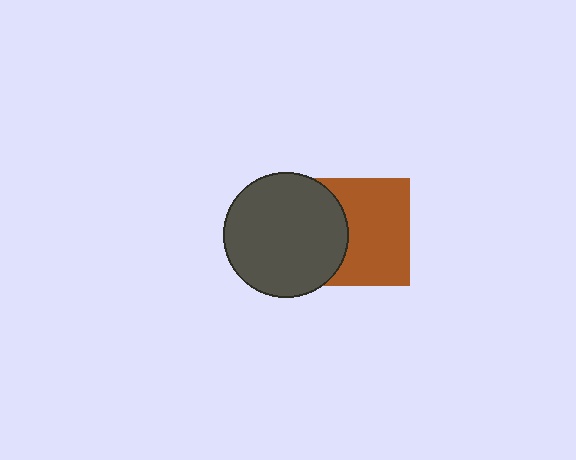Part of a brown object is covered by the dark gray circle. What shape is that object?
It is a square.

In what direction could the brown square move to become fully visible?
The brown square could move right. That would shift it out from behind the dark gray circle entirely.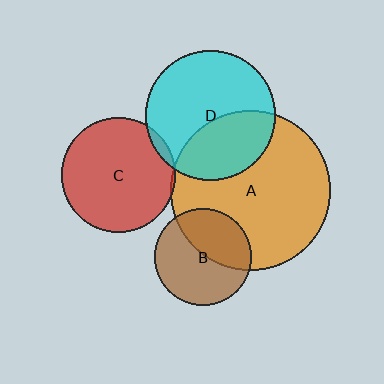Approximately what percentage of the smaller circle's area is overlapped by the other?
Approximately 40%.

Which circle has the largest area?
Circle A (orange).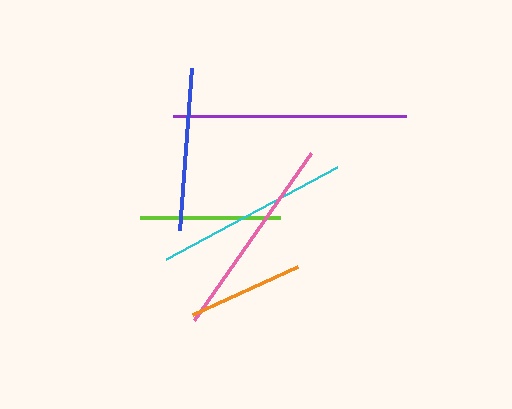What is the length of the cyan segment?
The cyan segment is approximately 194 pixels long.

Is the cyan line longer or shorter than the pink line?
The pink line is longer than the cyan line.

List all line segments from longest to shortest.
From longest to shortest: purple, pink, cyan, blue, lime, orange.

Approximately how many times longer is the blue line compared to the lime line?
The blue line is approximately 1.2 times the length of the lime line.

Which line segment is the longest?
The purple line is the longest at approximately 232 pixels.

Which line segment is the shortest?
The orange line is the shortest at approximately 115 pixels.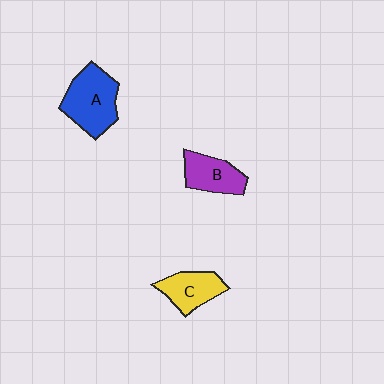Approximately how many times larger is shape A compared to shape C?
Approximately 1.5 times.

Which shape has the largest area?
Shape A (blue).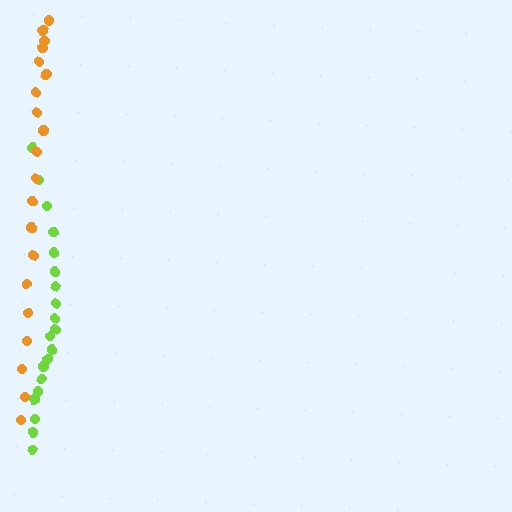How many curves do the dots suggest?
There are 2 distinct paths.